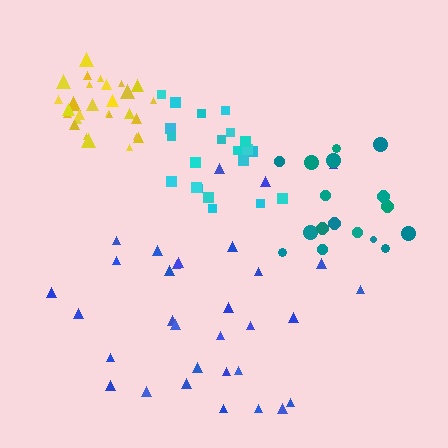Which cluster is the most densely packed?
Yellow.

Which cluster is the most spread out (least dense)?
Blue.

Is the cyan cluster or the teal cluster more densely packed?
Cyan.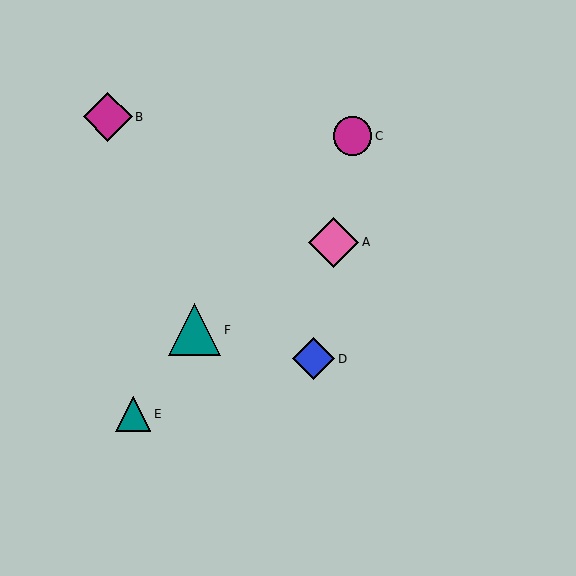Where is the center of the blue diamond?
The center of the blue diamond is at (314, 359).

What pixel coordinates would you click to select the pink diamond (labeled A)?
Click at (334, 242) to select the pink diamond A.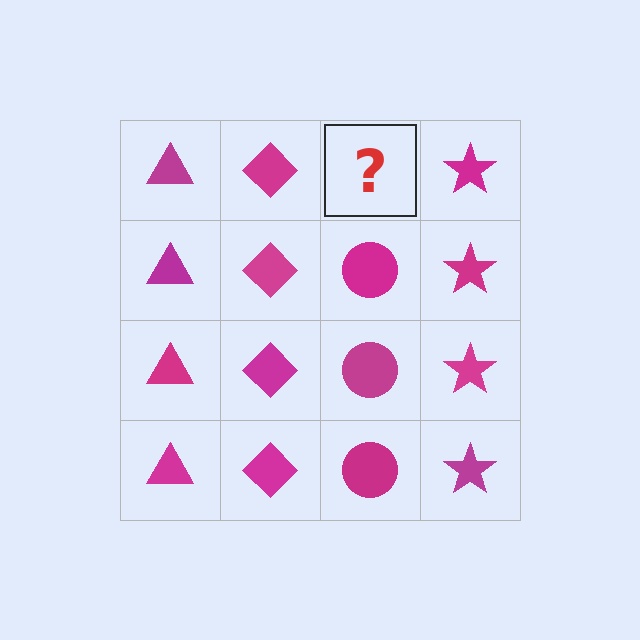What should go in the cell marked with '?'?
The missing cell should contain a magenta circle.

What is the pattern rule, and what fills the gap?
The rule is that each column has a consistent shape. The gap should be filled with a magenta circle.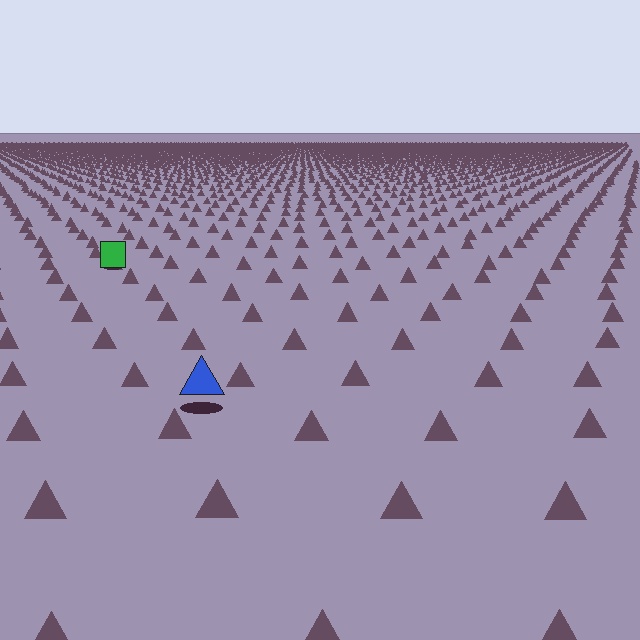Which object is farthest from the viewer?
The green square is farthest from the viewer. It appears smaller and the ground texture around it is denser.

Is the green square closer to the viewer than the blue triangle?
No. The blue triangle is closer — you can tell from the texture gradient: the ground texture is coarser near it.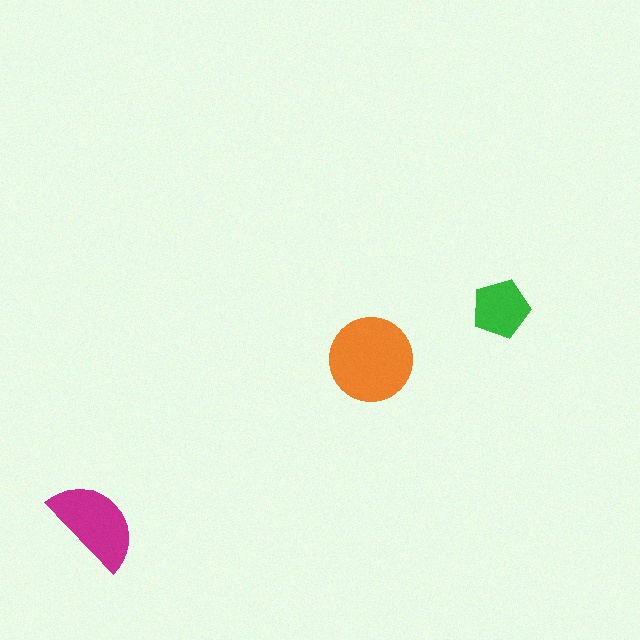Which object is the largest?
The orange circle.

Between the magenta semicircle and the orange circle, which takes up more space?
The orange circle.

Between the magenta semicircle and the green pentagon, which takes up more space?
The magenta semicircle.